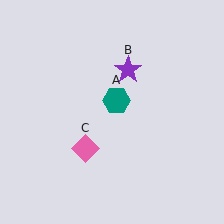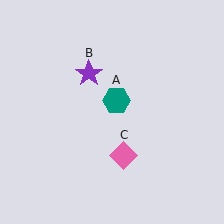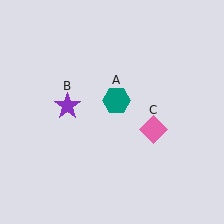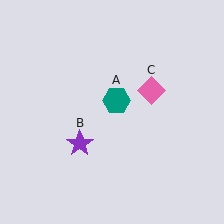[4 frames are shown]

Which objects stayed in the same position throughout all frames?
Teal hexagon (object A) remained stationary.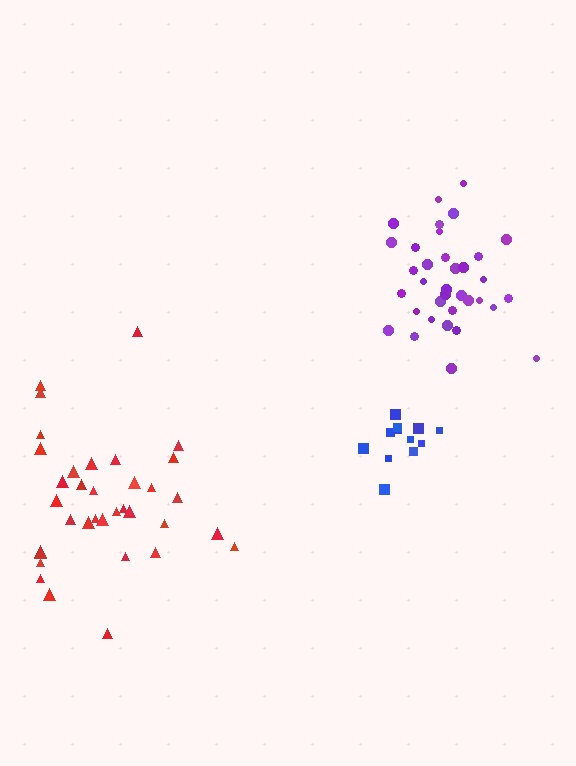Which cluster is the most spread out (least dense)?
Red.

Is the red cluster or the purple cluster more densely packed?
Purple.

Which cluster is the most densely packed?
Blue.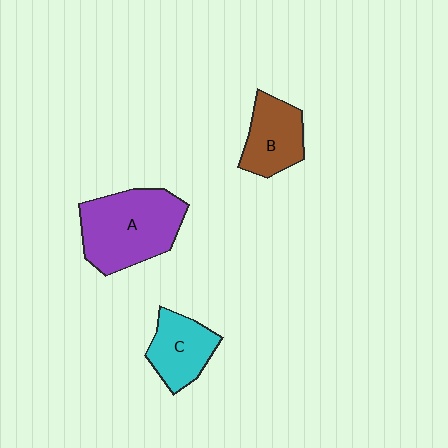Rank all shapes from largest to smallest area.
From largest to smallest: A (purple), B (brown), C (cyan).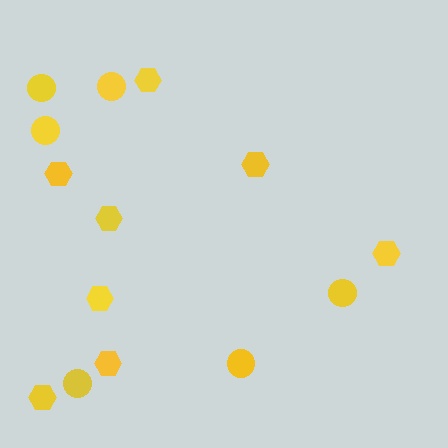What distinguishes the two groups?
There are 2 groups: one group of hexagons (8) and one group of circles (6).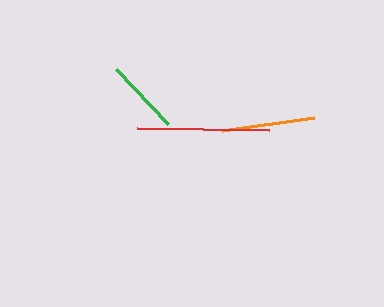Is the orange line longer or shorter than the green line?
The orange line is longer than the green line.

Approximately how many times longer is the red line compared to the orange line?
The red line is approximately 1.4 times the length of the orange line.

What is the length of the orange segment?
The orange segment is approximately 92 pixels long.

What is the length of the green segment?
The green segment is approximately 76 pixels long.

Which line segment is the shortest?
The green line is the shortest at approximately 76 pixels.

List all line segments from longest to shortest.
From longest to shortest: red, orange, green.